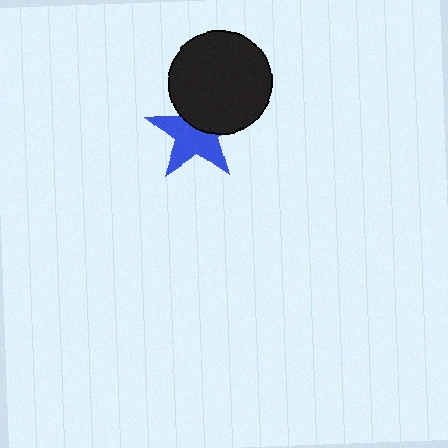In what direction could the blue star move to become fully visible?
The blue star could move down. That would shift it out from behind the black circle entirely.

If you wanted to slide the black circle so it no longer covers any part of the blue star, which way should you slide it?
Slide it up — that is the most direct way to separate the two shapes.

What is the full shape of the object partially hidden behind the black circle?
The partially hidden object is a blue star.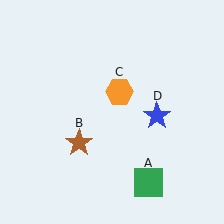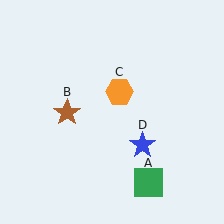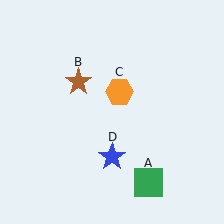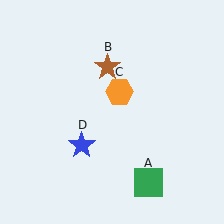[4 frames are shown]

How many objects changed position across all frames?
2 objects changed position: brown star (object B), blue star (object D).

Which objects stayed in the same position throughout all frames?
Green square (object A) and orange hexagon (object C) remained stationary.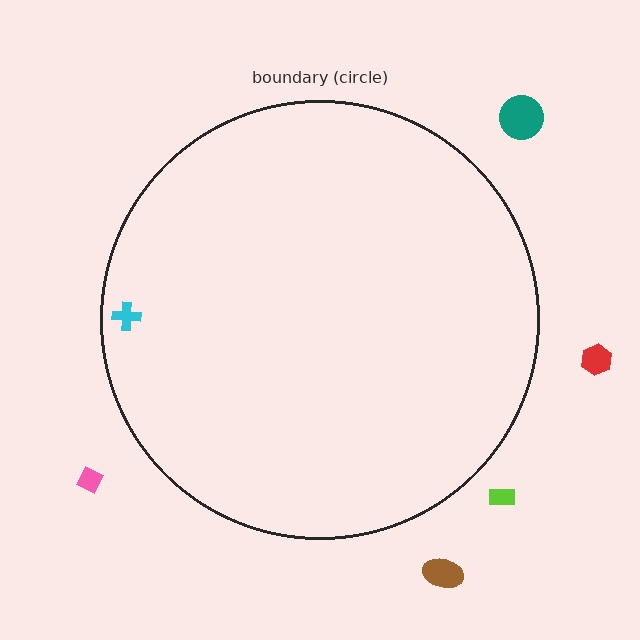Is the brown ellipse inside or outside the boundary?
Outside.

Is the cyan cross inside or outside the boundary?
Inside.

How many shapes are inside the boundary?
1 inside, 5 outside.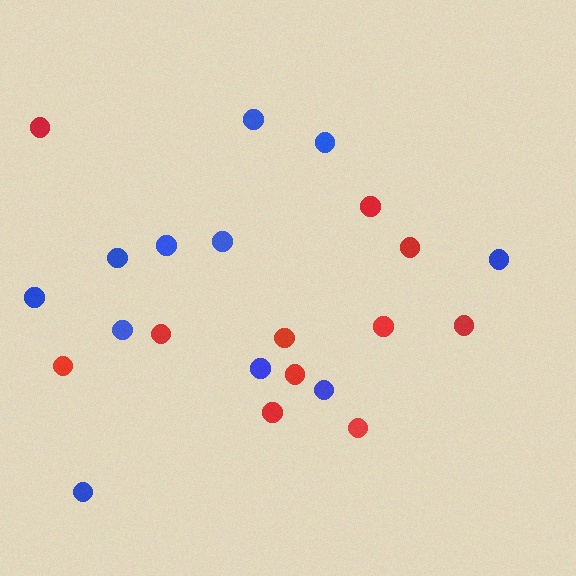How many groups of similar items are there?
There are 2 groups: one group of blue circles (11) and one group of red circles (11).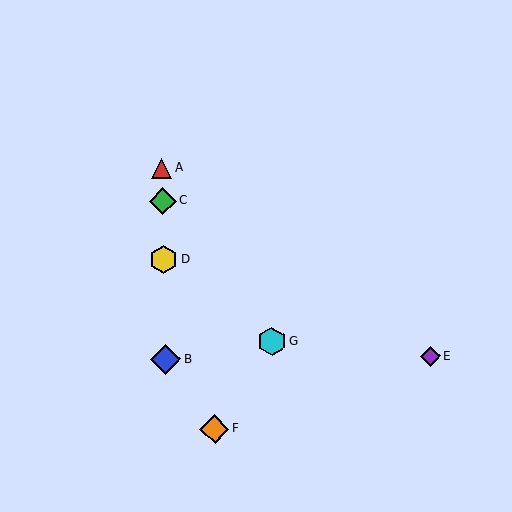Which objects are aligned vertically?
Objects A, B, C, D are aligned vertically.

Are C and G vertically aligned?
No, C is at x≈163 and G is at x≈272.